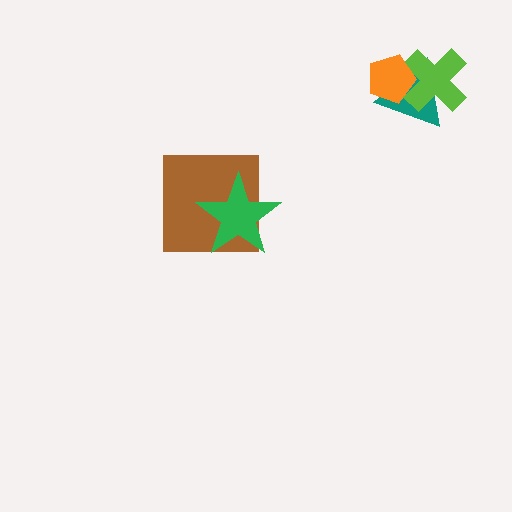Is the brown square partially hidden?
Yes, it is partially covered by another shape.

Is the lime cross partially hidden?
Yes, it is partially covered by another shape.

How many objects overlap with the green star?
1 object overlaps with the green star.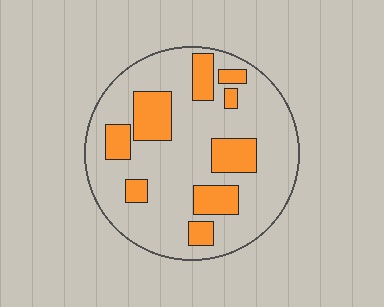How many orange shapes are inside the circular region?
9.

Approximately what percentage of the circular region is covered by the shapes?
Approximately 25%.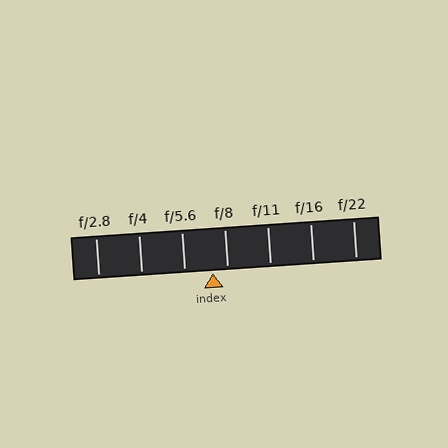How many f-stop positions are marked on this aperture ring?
There are 7 f-stop positions marked.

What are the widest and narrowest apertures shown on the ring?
The widest aperture shown is f/2.8 and the narrowest is f/22.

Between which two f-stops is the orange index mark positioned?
The index mark is between f/5.6 and f/8.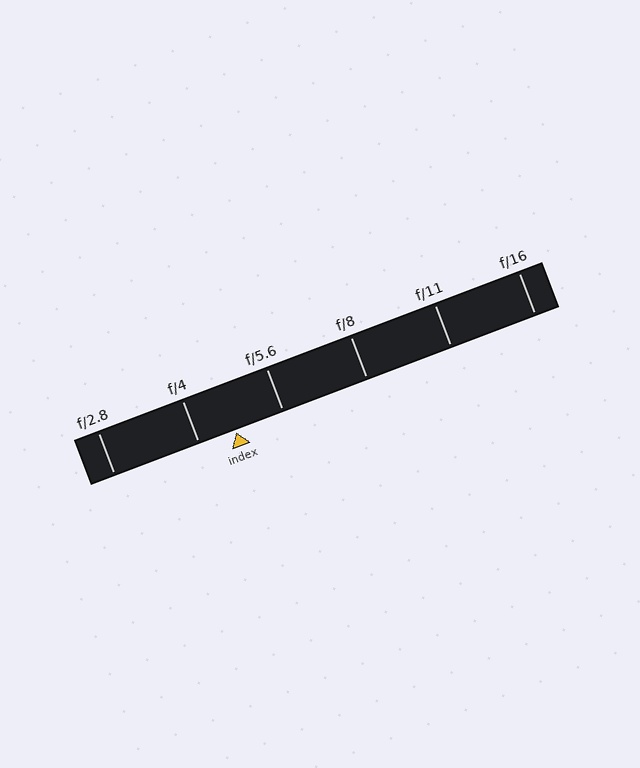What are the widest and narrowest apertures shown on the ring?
The widest aperture shown is f/2.8 and the narrowest is f/16.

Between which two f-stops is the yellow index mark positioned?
The index mark is between f/4 and f/5.6.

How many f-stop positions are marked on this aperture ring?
There are 6 f-stop positions marked.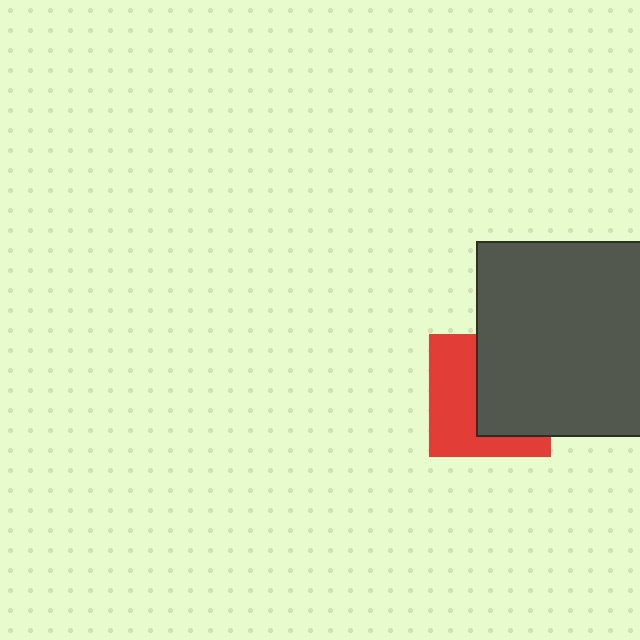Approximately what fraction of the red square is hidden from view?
Roughly 52% of the red square is hidden behind the dark gray square.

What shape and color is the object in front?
The object in front is a dark gray square.